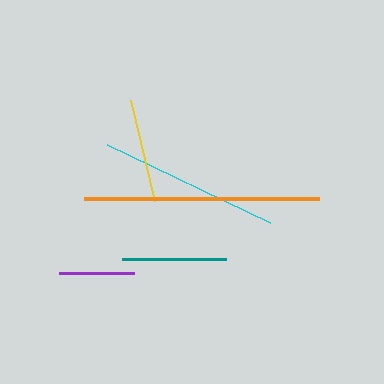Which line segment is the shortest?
The purple line is the shortest at approximately 74 pixels.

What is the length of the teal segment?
The teal segment is approximately 104 pixels long.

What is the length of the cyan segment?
The cyan segment is approximately 181 pixels long.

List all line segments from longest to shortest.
From longest to shortest: orange, cyan, teal, yellow, purple.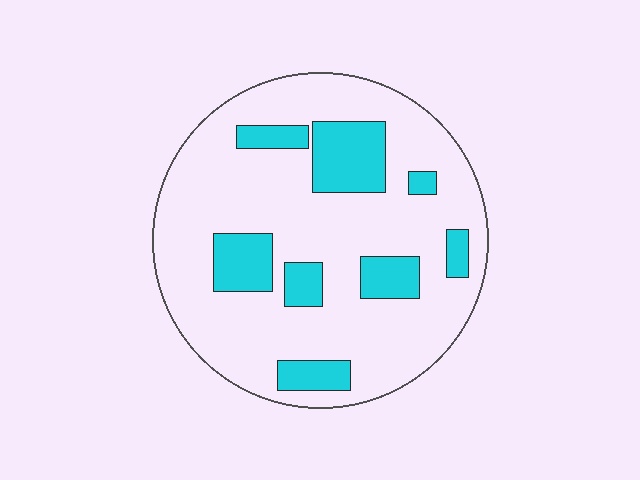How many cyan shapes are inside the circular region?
8.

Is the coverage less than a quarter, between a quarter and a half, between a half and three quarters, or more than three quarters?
Less than a quarter.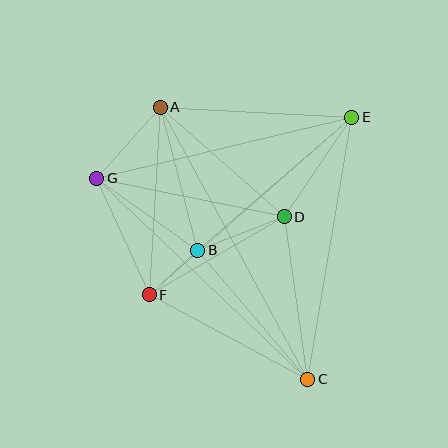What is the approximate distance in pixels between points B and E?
The distance between B and E is approximately 203 pixels.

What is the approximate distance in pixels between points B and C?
The distance between B and C is approximately 170 pixels.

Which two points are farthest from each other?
Points A and C are farthest from each other.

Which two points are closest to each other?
Points B and F are closest to each other.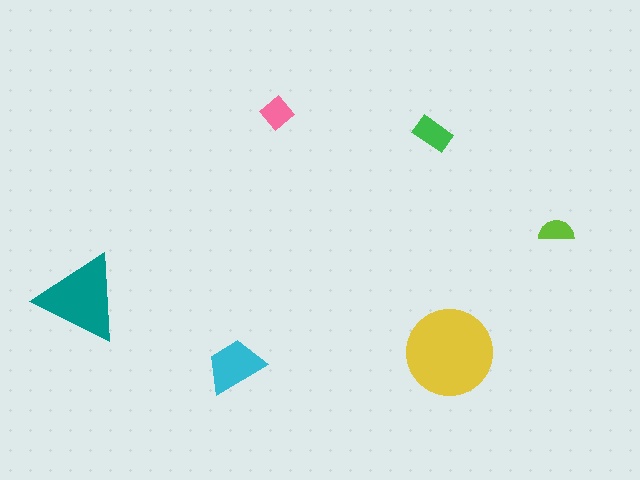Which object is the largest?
The yellow circle.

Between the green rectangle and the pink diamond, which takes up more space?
The green rectangle.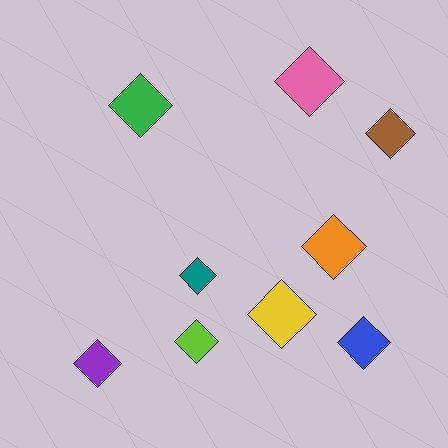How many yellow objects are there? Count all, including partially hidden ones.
There is 1 yellow object.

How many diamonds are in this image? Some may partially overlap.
There are 9 diamonds.